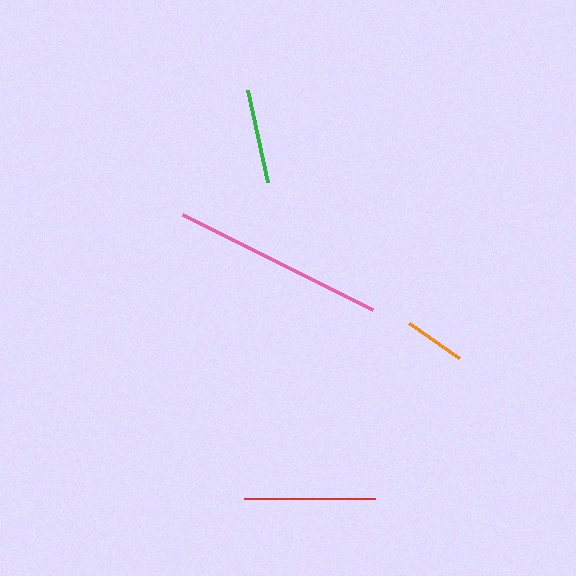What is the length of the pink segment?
The pink segment is approximately 212 pixels long.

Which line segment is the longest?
The pink line is the longest at approximately 212 pixels.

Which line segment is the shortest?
The orange line is the shortest at approximately 61 pixels.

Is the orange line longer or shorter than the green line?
The green line is longer than the orange line.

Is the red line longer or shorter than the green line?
The red line is longer than the green line.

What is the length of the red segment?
The red segment is approximately 131 pixels long.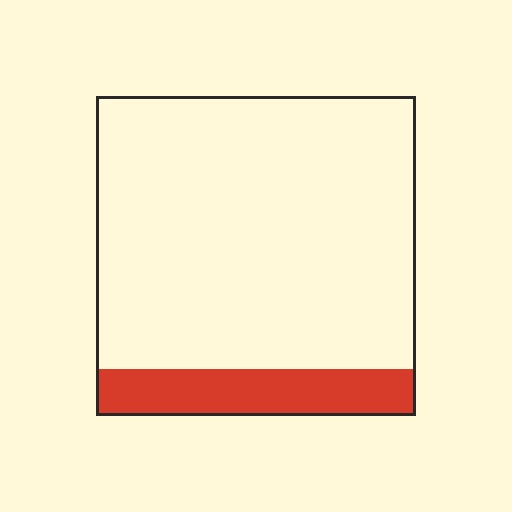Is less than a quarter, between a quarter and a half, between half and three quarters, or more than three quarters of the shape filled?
Less than a quarter.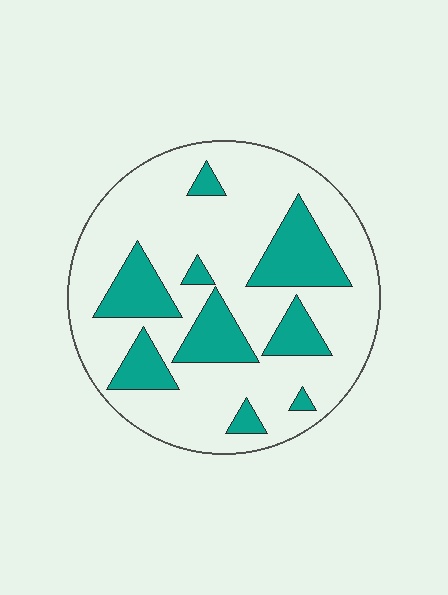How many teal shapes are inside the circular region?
9.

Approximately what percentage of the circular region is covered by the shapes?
Approximately 25%.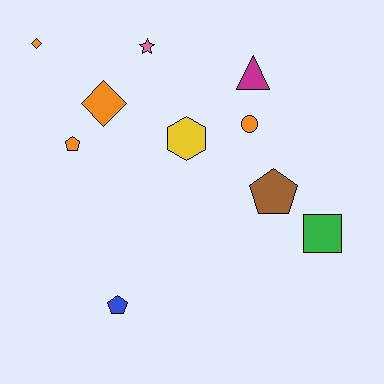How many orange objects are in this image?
There are 4 orange objects.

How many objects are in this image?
There are 10 objects.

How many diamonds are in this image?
There are 2 diamonds.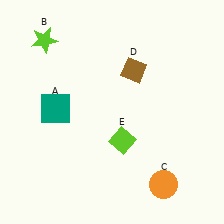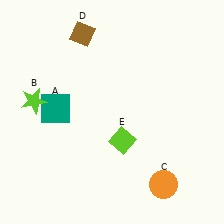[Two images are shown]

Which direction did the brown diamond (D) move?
The brown diamond (D) moved left.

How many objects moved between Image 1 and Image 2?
2 objects moved between the two images.